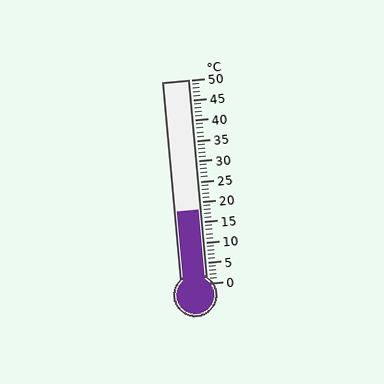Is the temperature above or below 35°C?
The temperature is below 35°C.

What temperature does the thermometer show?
The thermometer shows approximately 18°C.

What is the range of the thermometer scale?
The thermometer scale ranges from 0°C to 50°C.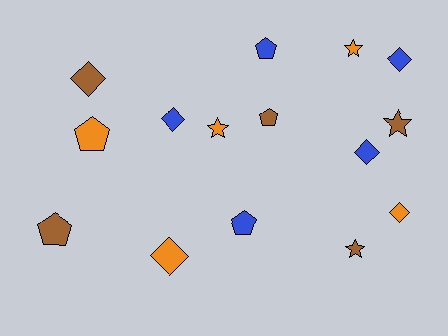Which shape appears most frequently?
Diamond, with 6 objects.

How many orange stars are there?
There are 2 orange stars.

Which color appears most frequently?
Brown, with 5 objects.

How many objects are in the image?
There are 15 objects.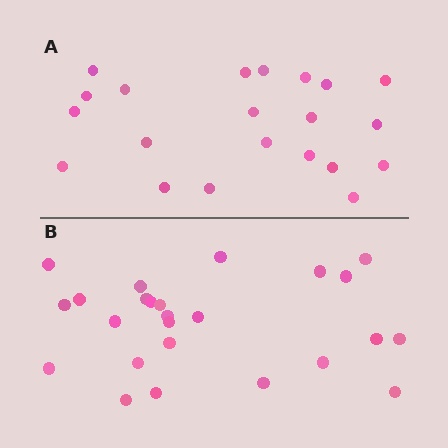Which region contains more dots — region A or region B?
Region B (the bottom region) has more dots.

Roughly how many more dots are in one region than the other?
Region B has about 4 more dots than region A.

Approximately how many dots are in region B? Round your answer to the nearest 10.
About 20 dots. (The exact count is 25, which rounds to 20.)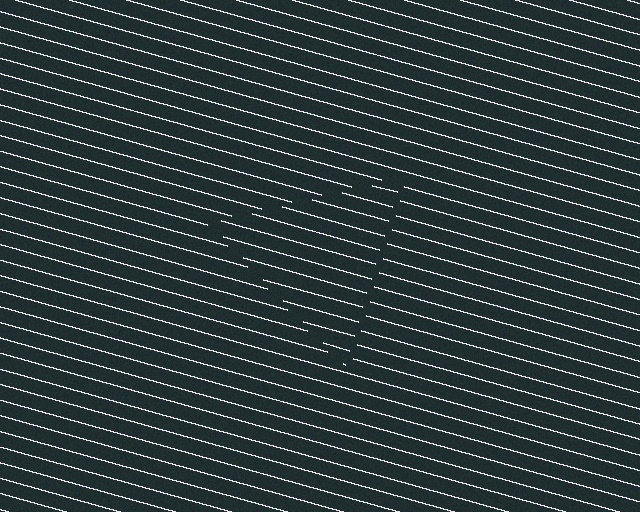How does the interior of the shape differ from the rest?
The interior of the shape contains the same grating, shifted by half a period — the contour is defined by the phase discontinuity where line-ends from the inner and outer gratings abut.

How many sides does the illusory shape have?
3 sides — the line-ends trace a triangle.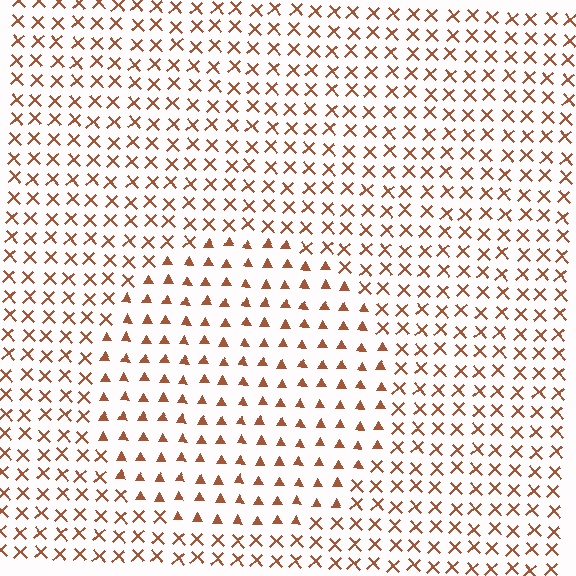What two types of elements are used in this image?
The image uses triangles inside the circle region and X marks outside it.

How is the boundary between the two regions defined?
The boundary is defined by a change in element shape: triangles inside vs. X marks outside. All elements share the same color and spacing.